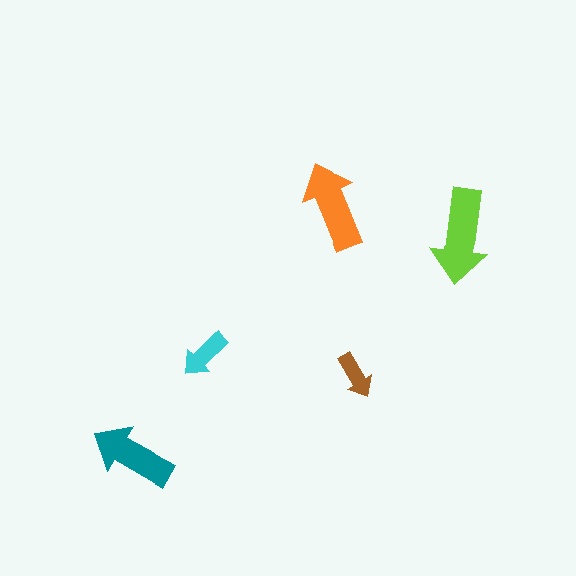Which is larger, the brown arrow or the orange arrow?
The orange one.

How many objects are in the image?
There are 5 objects in the image.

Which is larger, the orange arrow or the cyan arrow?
The orange one.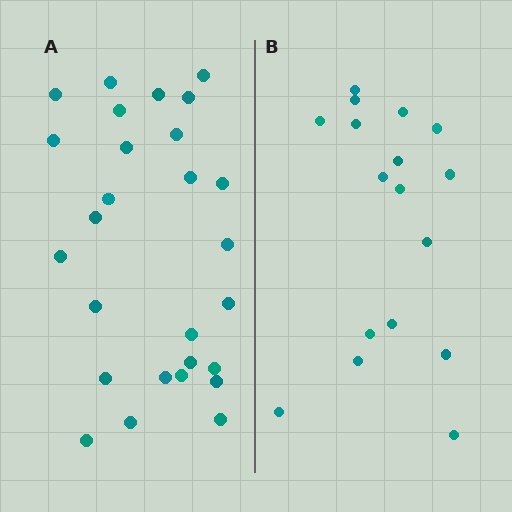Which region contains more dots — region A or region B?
Region A (the left region) has more dots.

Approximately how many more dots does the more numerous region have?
Region A has roughly 10 or so more dots than region B.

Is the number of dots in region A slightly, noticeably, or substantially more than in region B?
Region A has substantially more. The ratio is roughly 1.6 to 1.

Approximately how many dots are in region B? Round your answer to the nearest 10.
About 20 dots. (The exact count is 17, which rounds to 20.)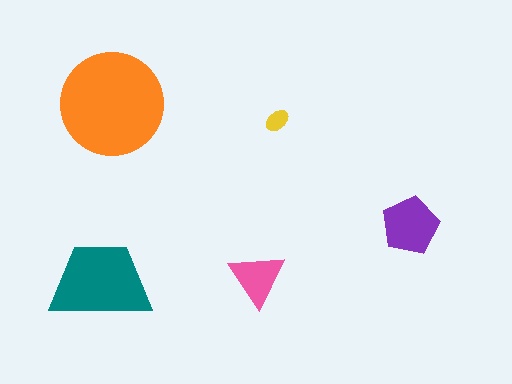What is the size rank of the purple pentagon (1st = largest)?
3rd.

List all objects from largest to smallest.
The orange circle, the teal trapezoid, the purple pentagon, the pink triangle, the yellow ellipse.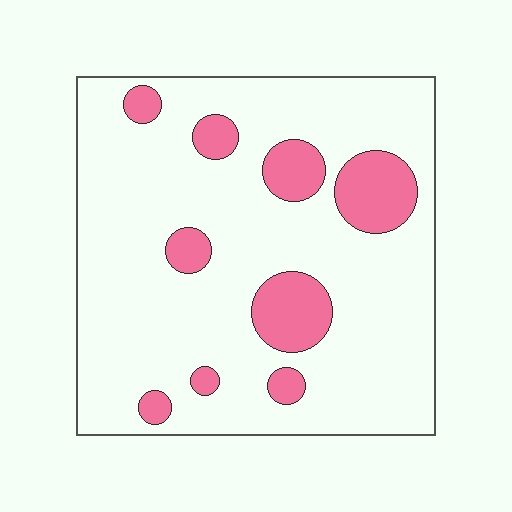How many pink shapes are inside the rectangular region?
9.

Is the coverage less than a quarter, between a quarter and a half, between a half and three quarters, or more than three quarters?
Less than a quarter.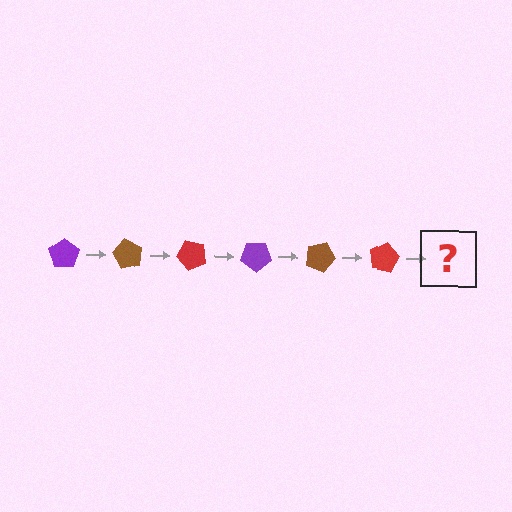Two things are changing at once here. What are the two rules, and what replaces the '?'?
The two rules are that it rotates 60 degrees each step and the color cycles through purple, brown, and red. The '?' should be a purple pentagon, rotated 360 degrees from the start.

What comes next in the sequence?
The next element should be a purple pentagon, rotated 360 degrees from the start.